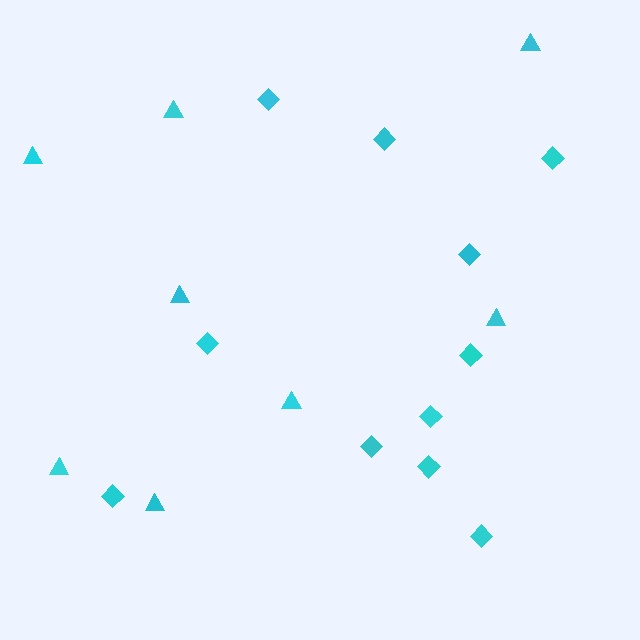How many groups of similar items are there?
There are 2 groups: one group of diamonds (11) and one group of triangles (8).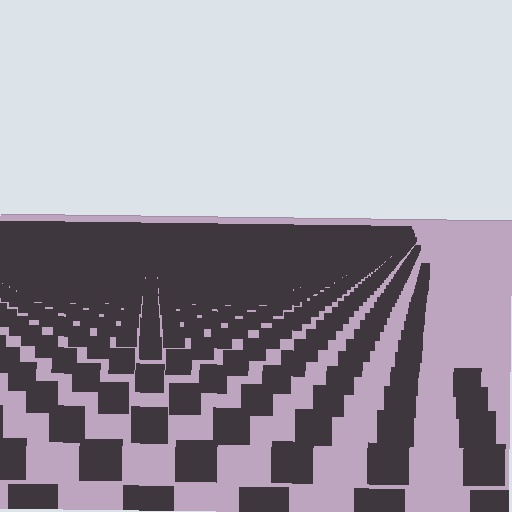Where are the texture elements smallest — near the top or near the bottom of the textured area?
Near the top.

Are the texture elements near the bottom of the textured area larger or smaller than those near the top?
Larger. Near the bottom, elements are closer to the viewer and appear at a bigger on-screen size.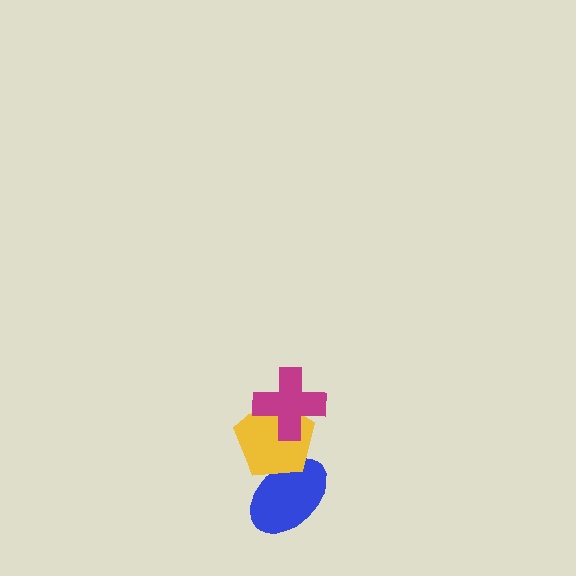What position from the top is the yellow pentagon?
The yellow pentagon is 2nd from the top.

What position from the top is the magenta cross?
The magenta cross is 1st from the top.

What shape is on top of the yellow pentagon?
The magenta cross is on top of the yellow pentagon.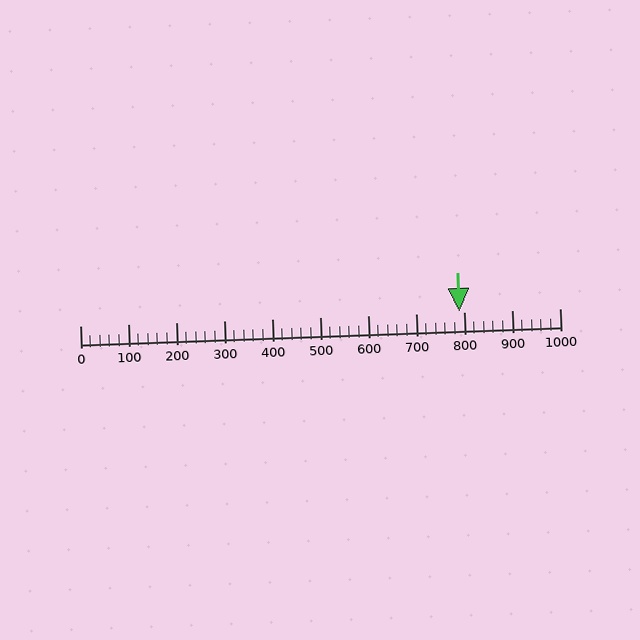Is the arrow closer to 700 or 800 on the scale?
The arrow is closer to 800.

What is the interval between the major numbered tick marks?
The major tick marks are spaced 100 units apart.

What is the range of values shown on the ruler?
The ruler shows values from 0 to 1000.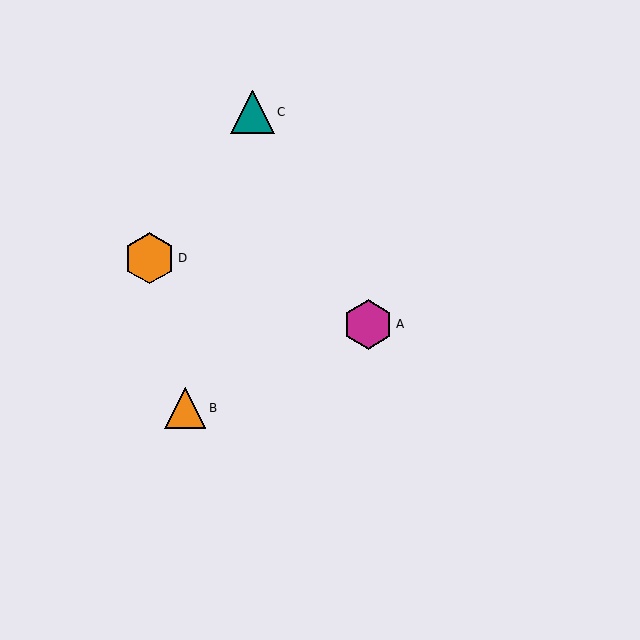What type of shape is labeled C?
Shape C is a teal triangle.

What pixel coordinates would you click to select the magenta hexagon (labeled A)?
Click at (368, 324) to select the magenta hexagon A.